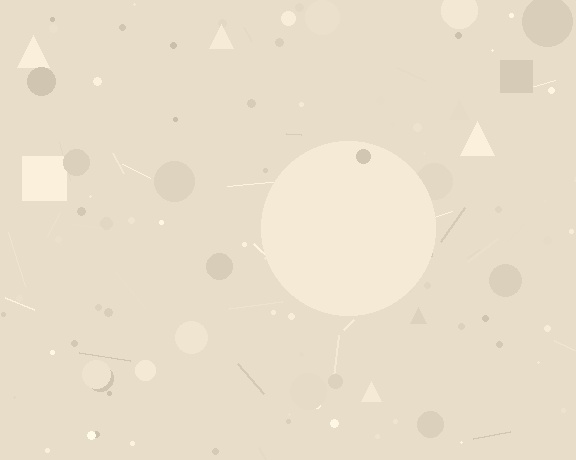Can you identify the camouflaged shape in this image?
The camouflaged shape is a circle.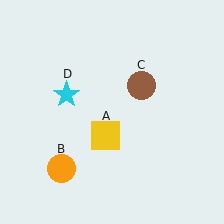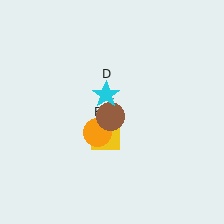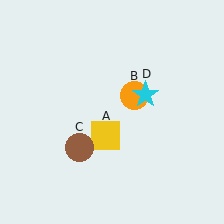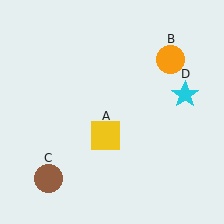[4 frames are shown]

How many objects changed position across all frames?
3 objects changed position: orange circle (object B), brown circle (object C), cyan star (object D).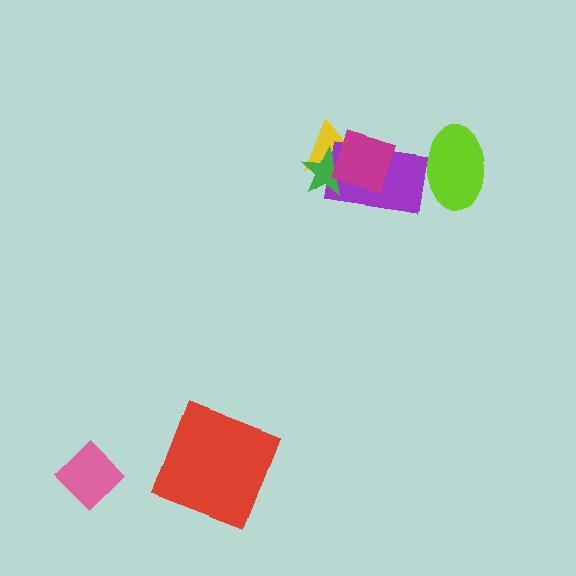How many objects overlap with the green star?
3 objects overlap with the green star.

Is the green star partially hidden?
Yes, it is partially covered by another shape.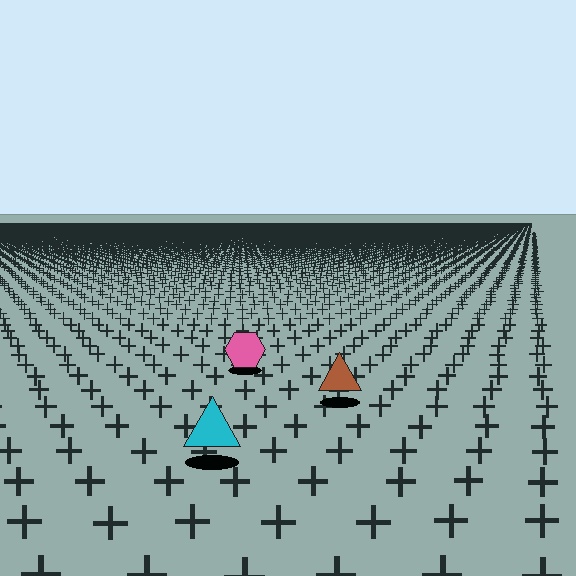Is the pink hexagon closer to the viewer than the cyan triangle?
No. The cyan triangle is closer — you can tell from the texture gradient: the ground texture is coarser near it.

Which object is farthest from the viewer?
The pink hexagon is farthest from the viewer. It appears smaller and the ground texture around it is denser.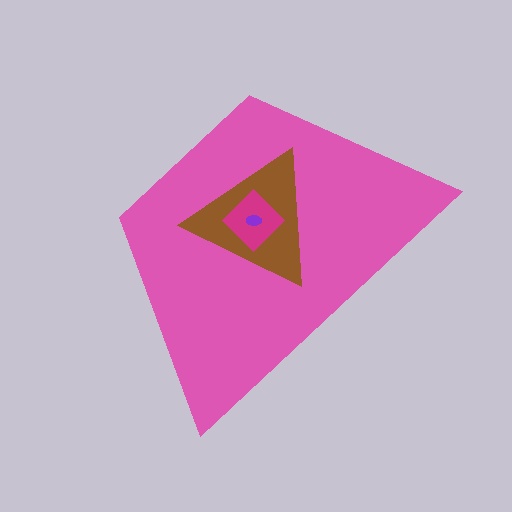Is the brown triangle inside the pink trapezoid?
Yes.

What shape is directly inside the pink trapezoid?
The brown triangle.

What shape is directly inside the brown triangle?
The magenta diamond.